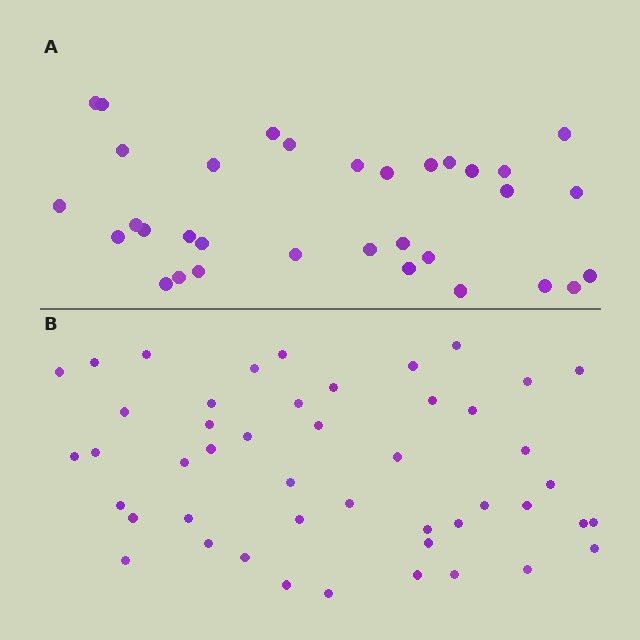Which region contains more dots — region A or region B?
Region B (the bottom region) has more dots.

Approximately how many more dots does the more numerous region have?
Region B has approximately 15 more dots than region A.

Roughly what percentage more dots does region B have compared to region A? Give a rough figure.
About 40% more.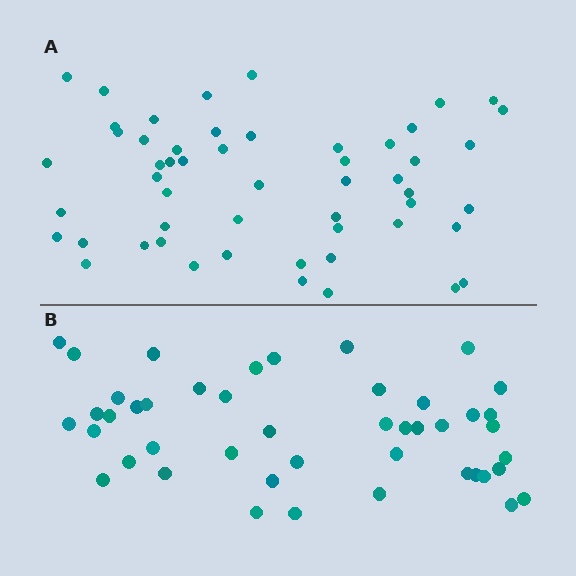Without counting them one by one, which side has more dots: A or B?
Region A (the top region) has more dots.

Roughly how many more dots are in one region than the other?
Region A has roughly 8 or so more dots than region B.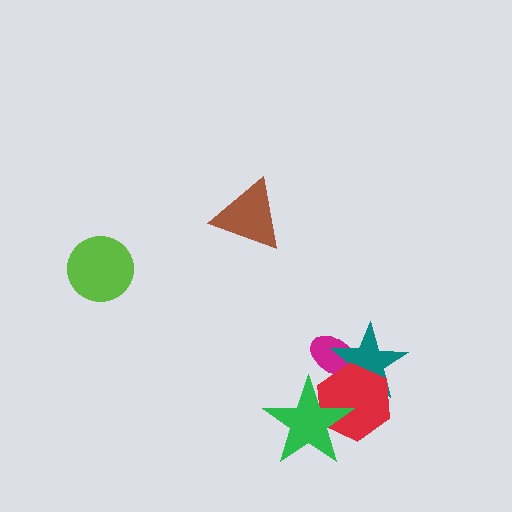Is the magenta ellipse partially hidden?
Yes, it is partially covered by another shape.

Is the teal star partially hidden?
Yes, it is partially covered by another shape.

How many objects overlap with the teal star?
2 objects overlap with the teal star.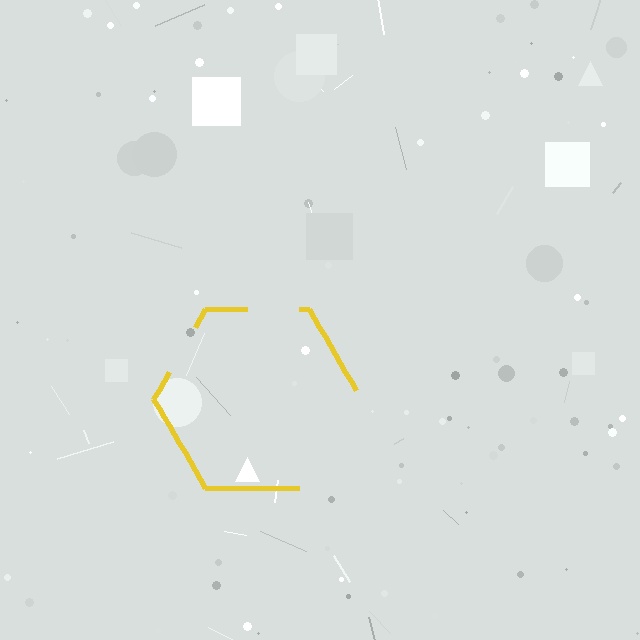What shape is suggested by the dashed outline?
The dashed outline suggests a hexagon.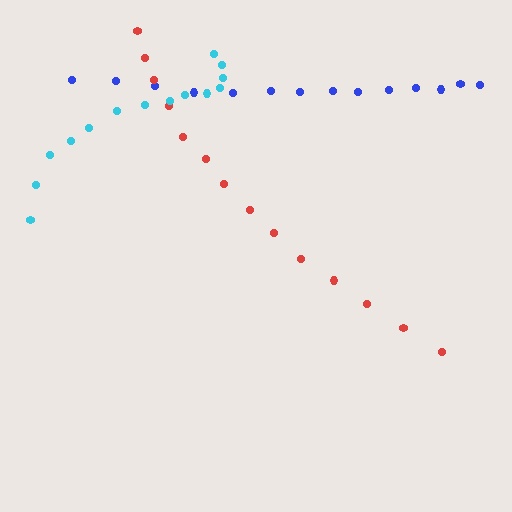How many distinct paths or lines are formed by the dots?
There are 3 distinct paths.